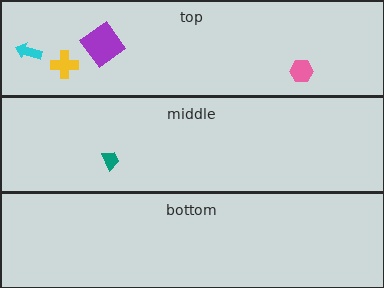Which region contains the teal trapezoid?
The middle region.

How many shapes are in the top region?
4.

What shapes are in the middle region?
The teal trapezoid.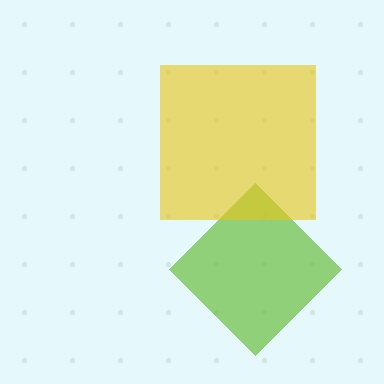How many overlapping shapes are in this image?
There are 2 overlapping shapes in the image.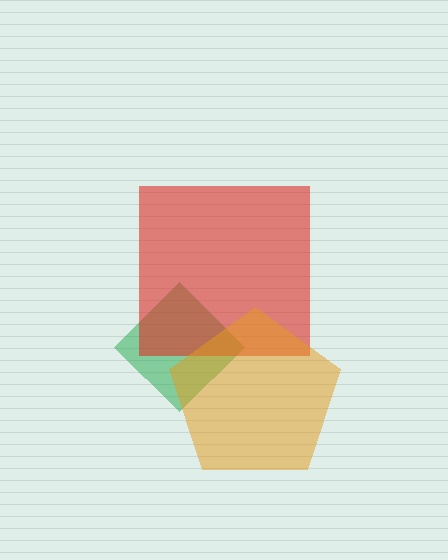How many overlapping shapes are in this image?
There are 3 overlapping shapes in the image.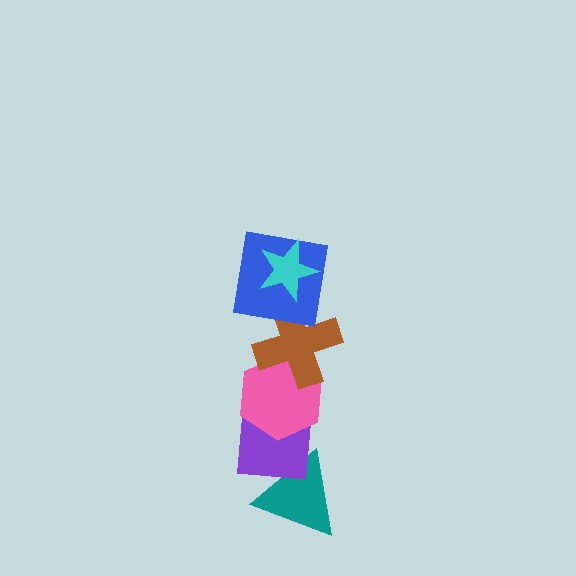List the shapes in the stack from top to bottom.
From top to bottom: the cyan star, the blue square, the brown cross, the pink hexagon, the purple square, the teal triangle.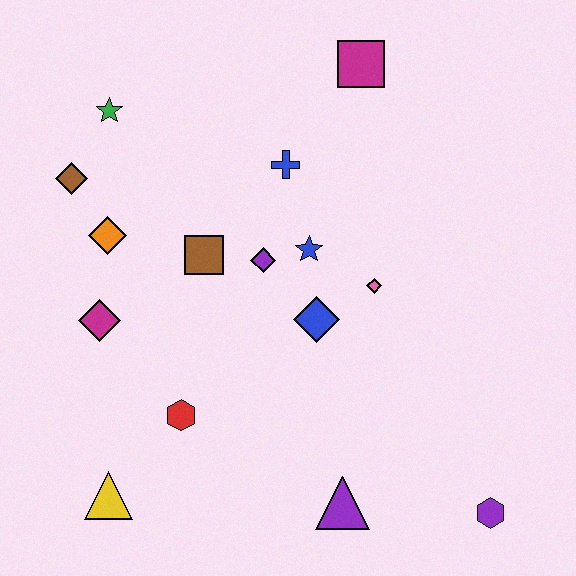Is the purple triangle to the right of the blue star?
Yes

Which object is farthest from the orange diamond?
The purple hexagon is farthest from the orange diamond.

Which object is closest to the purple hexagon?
The purple triangle is closest to the purple hexagon.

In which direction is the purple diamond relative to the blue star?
The purple diamond is to the left of the blue star.